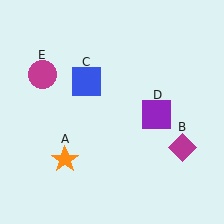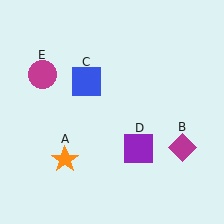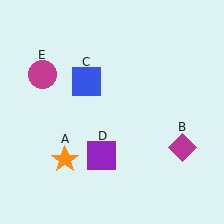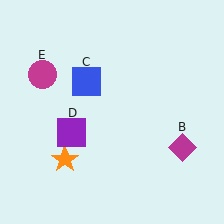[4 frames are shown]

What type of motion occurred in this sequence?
The purple square (object D) rotated clockwise around the center of the scene.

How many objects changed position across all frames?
1 object changed position: purple square (object D).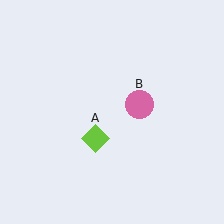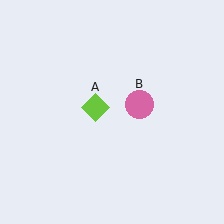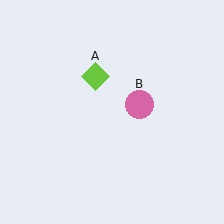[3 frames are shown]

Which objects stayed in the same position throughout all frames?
Pink circle (object B) remained stationary.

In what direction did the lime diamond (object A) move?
The lime diamond (object A) moved up.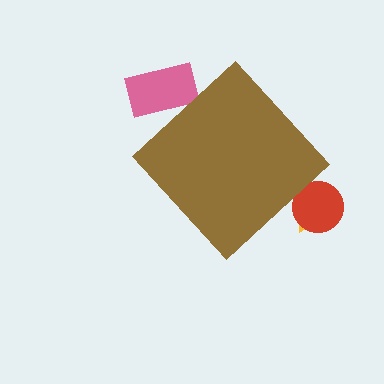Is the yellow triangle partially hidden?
Yes, the yellow triangle is partially hidden behind the brown diamond.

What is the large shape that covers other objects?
A brown diamond.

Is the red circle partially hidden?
Yes, the red circle is partially hidden behind the brown diamond.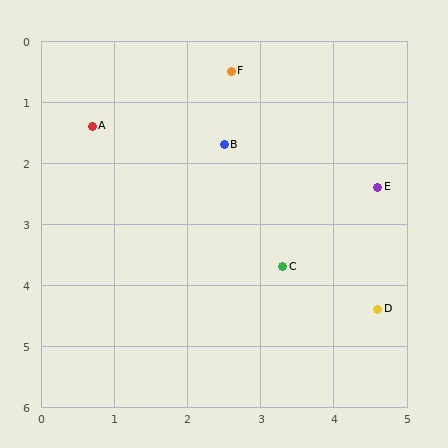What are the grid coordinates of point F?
Point F is at approximately (2.6, 0.5).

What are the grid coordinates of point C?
Point C is at approximately (3.3, 3.7).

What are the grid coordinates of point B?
Point B is at approximately (2.5, 1.7).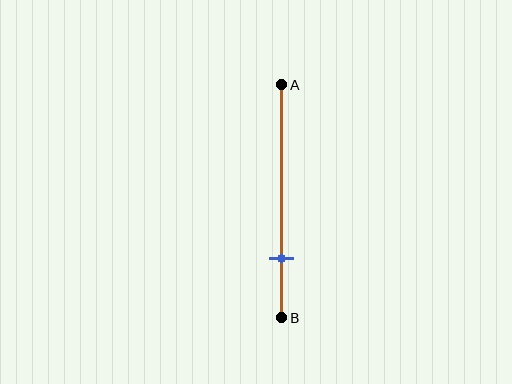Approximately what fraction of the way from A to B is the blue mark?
The blue mark is approximately 75% of the way from A to B.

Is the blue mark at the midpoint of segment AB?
No, the mark is at about 75% from A, not at the 50% midpoint.